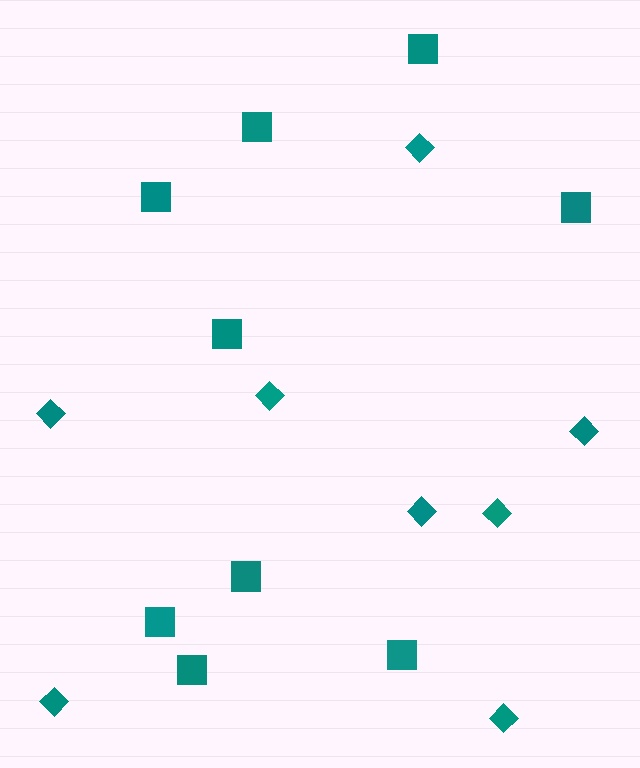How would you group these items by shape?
There are 2 groups: one group of squares (9) and one group of diamonds (8).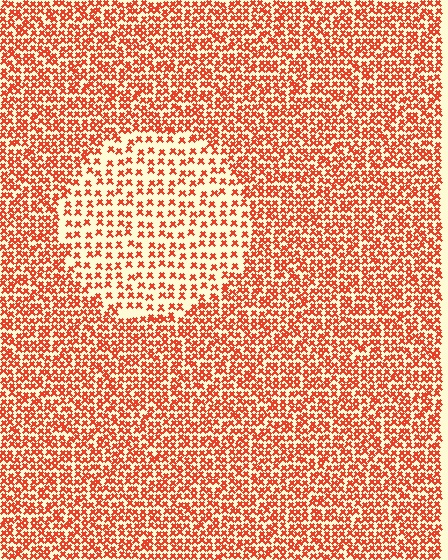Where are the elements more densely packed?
The elements are more densely packed outside the circle boundary.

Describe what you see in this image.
The image contains small red elements arranged at two different densities. A circle-shaped region is visible where the elements are less densely packed than the surrounding area.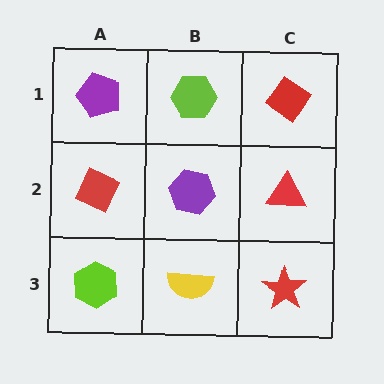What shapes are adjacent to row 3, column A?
A red diamond (row 2, column A), a yellow semicircle (row 3, column B).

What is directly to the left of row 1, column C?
A lime hexagon.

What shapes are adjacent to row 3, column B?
A purple hexagon (row 2, column B), a lime hexagon (row 3, column A), a red star (row 3, column C).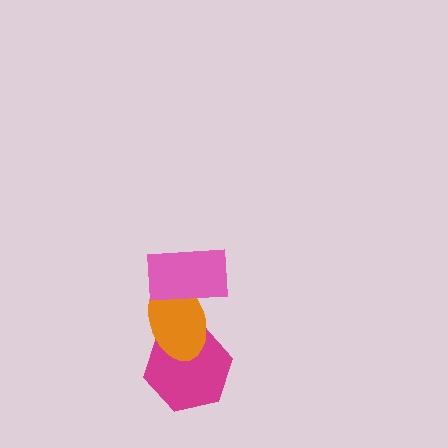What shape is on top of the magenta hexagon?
The orange ellipse is on top of the magenta hexagon.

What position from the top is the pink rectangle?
The pink rectangle is 1st from the top.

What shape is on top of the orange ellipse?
The pink rectangle is on top of the orange ellipse.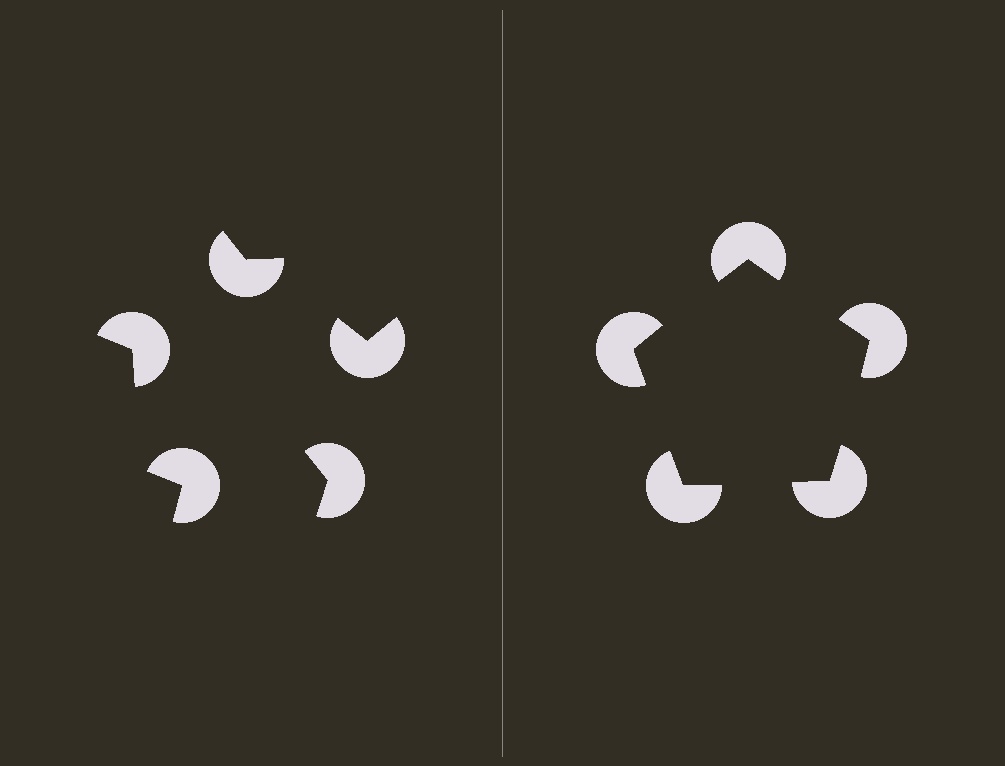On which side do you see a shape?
An illusory pentagon appears on the right side. On the left side the wedge cuts are rotated, so no coherent shape forms.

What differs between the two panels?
The pac-man discs are positioned identically on both sides; only the wedge orientations differ. On the right they align to a pentagon; on the left they are misaligned.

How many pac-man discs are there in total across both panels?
10 — 5 on each side.